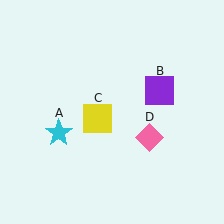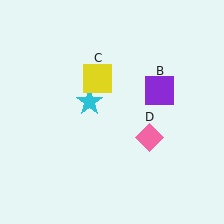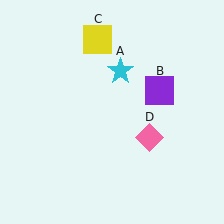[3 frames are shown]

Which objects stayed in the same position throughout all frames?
Purple square (object B) and pink diamond (object D) remained stationary.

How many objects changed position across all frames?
2 objects changed position: cyan star (object A), yellow square (object C).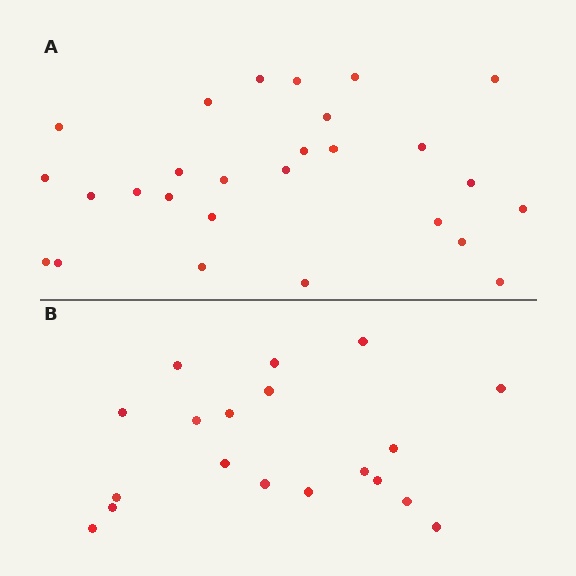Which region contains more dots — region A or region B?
Region A (the top region) has more dots.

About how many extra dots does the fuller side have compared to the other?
Region A has roughly 8 or so more dots than region B.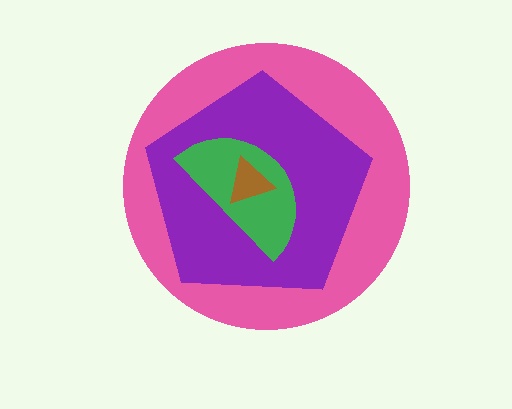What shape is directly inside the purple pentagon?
The green semicircle.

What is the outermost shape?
The pink circle.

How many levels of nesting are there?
4.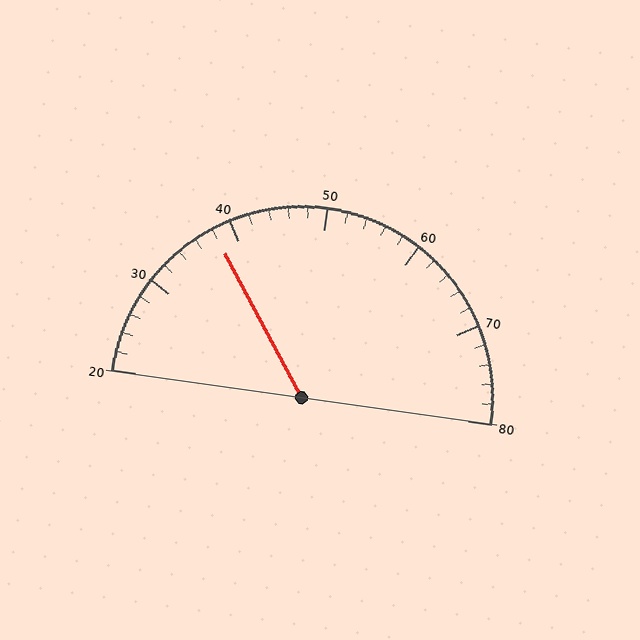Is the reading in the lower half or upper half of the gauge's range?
The reading is in the lower half of the range (20 to 80).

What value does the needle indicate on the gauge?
The needle indicates approximately 38.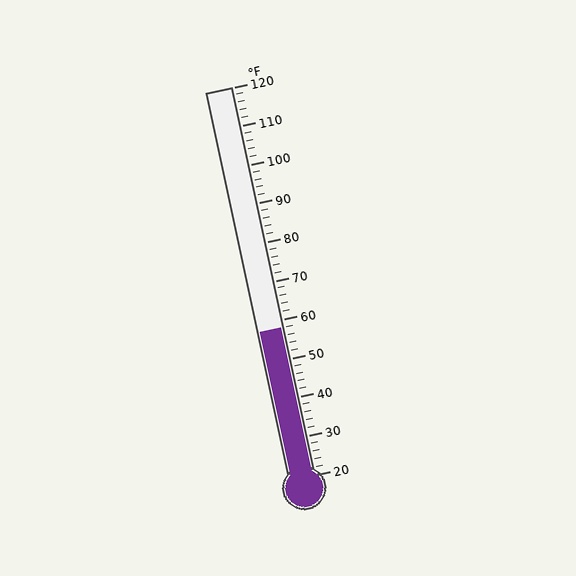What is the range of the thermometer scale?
The thermometer scale ranges from 20°F to 120°F.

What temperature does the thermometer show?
The thermometer shows approximately 58°F.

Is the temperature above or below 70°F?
The temperature is below 70°F.